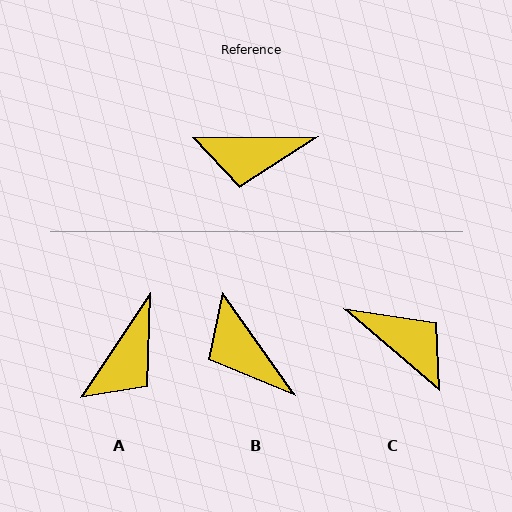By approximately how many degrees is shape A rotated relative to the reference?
Approximately 55 degrees counter-clockwise.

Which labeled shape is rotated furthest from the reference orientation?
C, about 139 degrees away.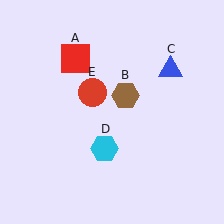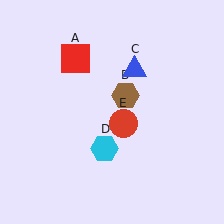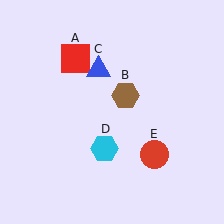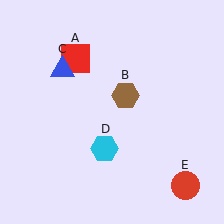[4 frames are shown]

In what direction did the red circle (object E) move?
The red circle (object E) moved down and to the right.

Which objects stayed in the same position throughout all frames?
Red square (object A) and brown hexagon (object B) and cyan hexagon (object D) remained stationary.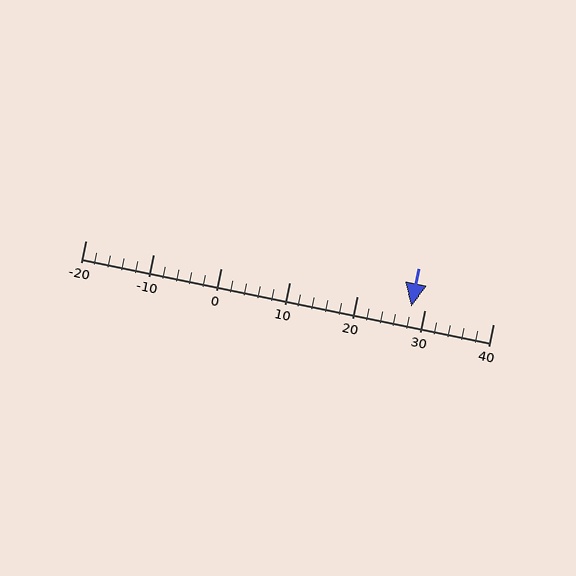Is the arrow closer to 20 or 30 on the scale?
The arrow is closer to 30.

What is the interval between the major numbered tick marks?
The major tick marks are spaced 10 units apart.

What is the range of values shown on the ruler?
The ruler shows values from -20 to 40.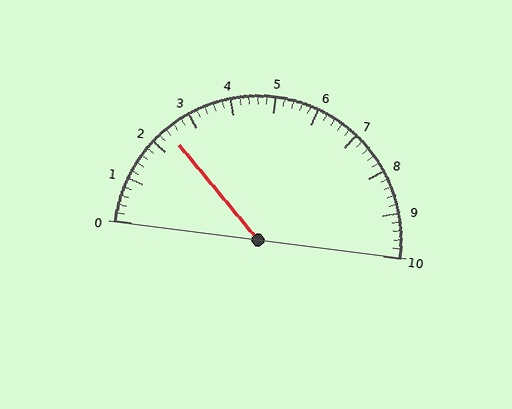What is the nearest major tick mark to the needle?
The nearest major tick mark is 2.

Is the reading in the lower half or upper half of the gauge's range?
The reading is in the lower half of the range (0 to 10).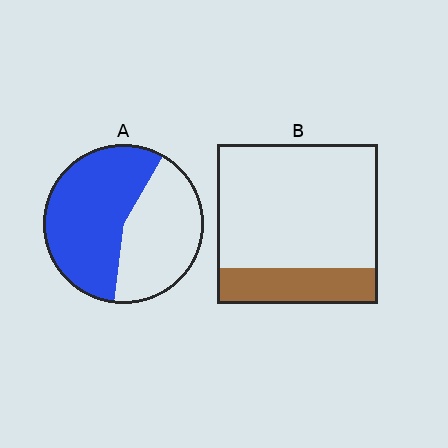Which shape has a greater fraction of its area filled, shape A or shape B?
Shape A.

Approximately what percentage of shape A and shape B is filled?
A is approximately 55% and B is approximately 20%.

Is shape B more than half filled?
No.